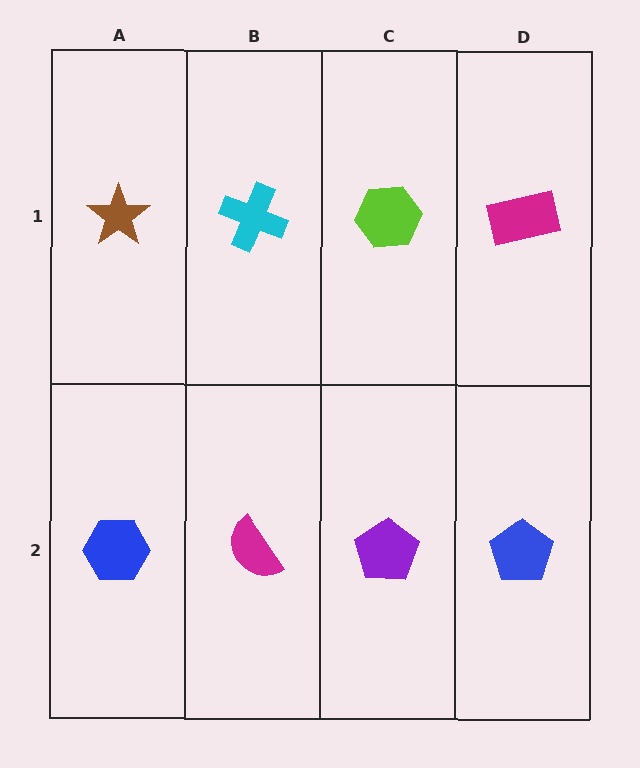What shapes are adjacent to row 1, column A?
A blue hexagon (row 2, column A), a cyan cross (row 1, column B).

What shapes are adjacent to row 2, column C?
A lime hexagon (row 1, column C), a magenta semicircle (row 2, column B), a blue pentagon (row 2, column D).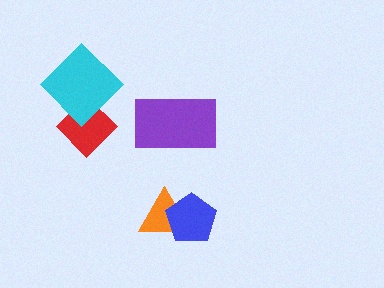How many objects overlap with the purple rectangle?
0 objects overlap with the purple rectangle.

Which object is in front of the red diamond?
The cyan diamond is in front of the red diamond.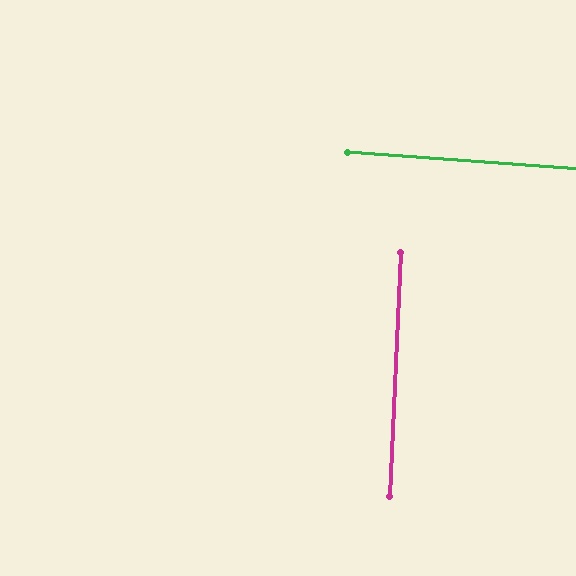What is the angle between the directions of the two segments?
Approximately 88 degrees.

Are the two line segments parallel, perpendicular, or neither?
Perpendicular — they meet at approximately 88°.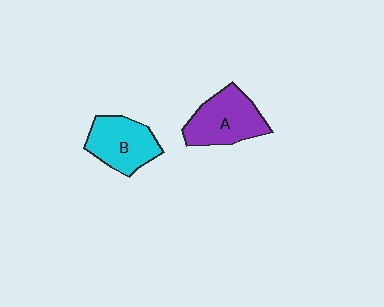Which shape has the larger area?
Shape A (purple).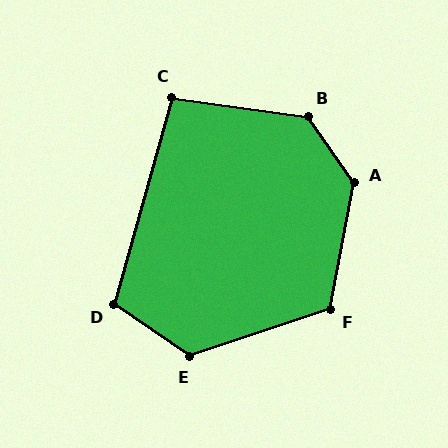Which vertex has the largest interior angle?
A, at approximately 135 degrees.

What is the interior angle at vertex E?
Approximately 127 degrees (obtuse).